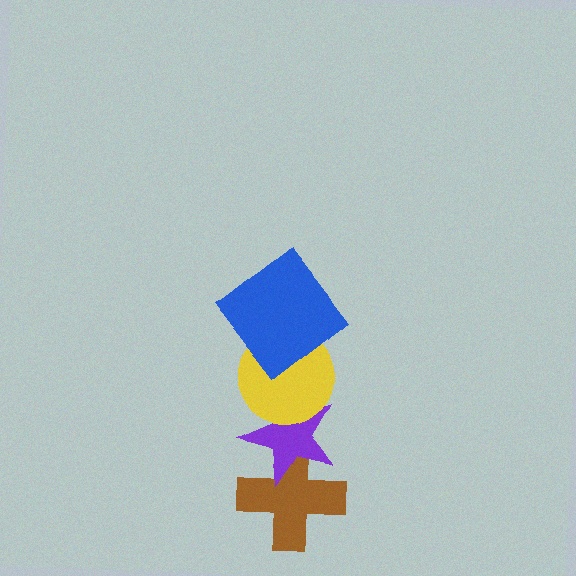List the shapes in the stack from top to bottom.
From top to bottom: the blue diamond, the yellow circle, the purple star, the brown cross.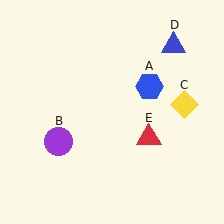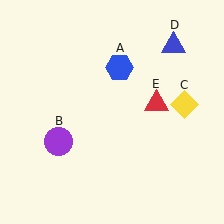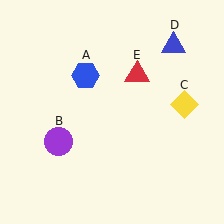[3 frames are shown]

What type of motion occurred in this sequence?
The blue hexagon (object A), red triangle (object E) rotated counterclockwise around the center of the scene.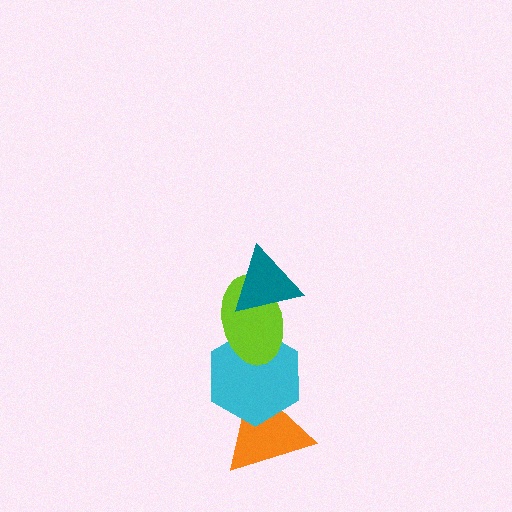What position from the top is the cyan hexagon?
The cyan hexagon is 3rd from the top.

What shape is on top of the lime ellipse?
The teal triangle is on top of the lime ellipse.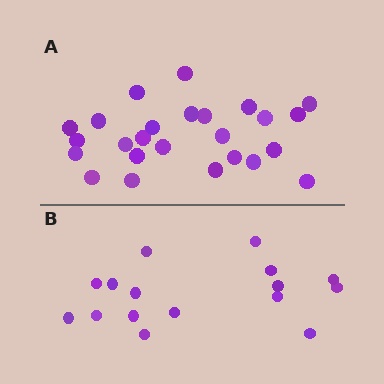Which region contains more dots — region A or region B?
Region A (the top region) has more dots.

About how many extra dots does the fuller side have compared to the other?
Region A has roughly 8 or so more dots than region B.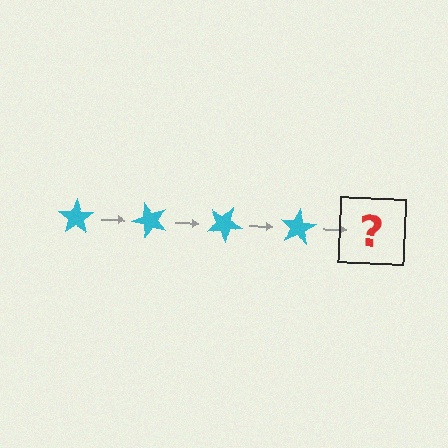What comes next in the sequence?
The next element should be a cyan star rotated 200 degrees.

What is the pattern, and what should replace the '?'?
The pattern is that the star rotates 50 degrees each step. The '?' should be a cyan star rotated 200 degrees.